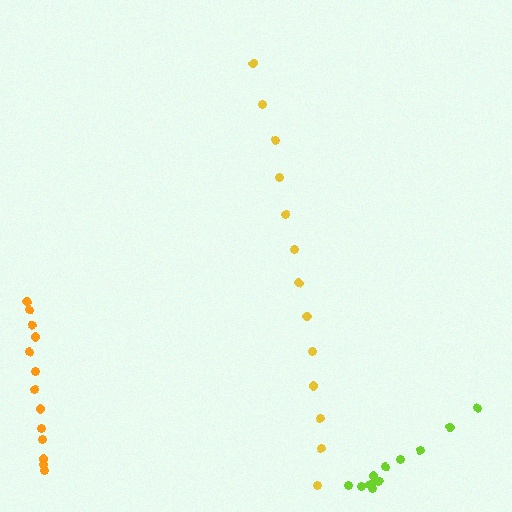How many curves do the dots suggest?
There are 3 distinct paths.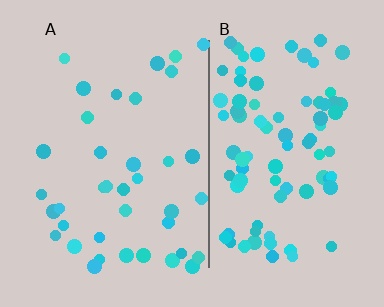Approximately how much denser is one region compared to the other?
Approximately 2.2× — region B over region A.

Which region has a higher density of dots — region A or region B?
B (the right).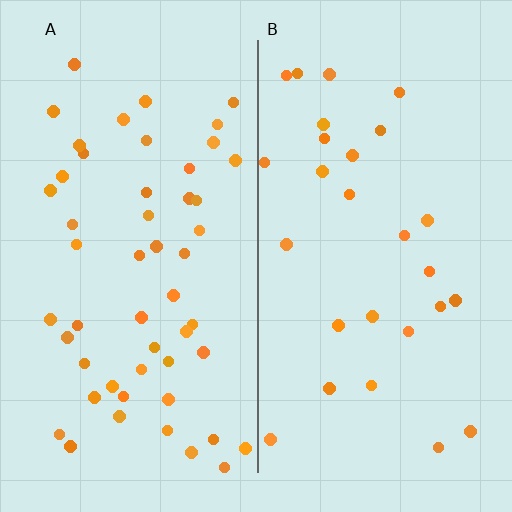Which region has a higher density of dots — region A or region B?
A (the left).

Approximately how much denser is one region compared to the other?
Approximately 1.9× — region A over region B.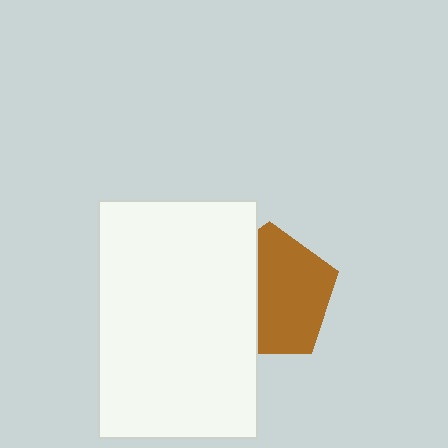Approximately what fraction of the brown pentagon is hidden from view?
Roughly 38% of the brown pentagon is hidden behind the white rectangle.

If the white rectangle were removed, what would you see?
You would see the complete brown pentagon.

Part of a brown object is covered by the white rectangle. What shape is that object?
It is a pentagon.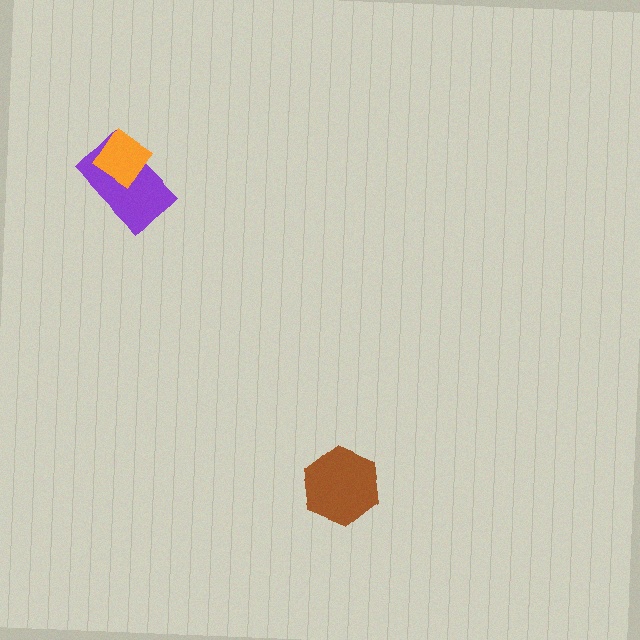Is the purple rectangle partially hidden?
Yes, it is partially covered by another shape.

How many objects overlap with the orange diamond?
1 object overlaps with the orange diamond.